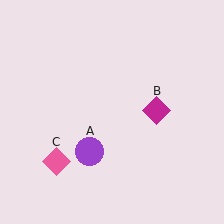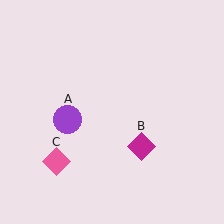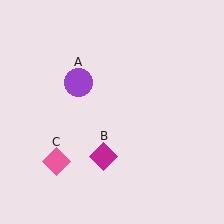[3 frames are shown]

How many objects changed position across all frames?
2 objects changed position: purple circle (object A), magenta diamond (object B).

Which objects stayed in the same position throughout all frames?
Pink diamond (object C) remained stationary.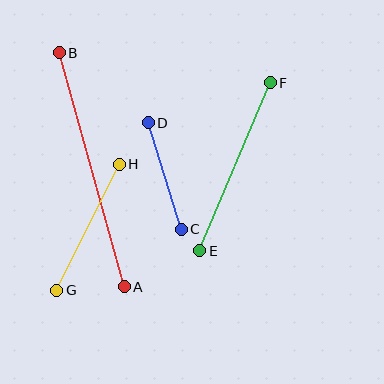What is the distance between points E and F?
The distance is approximately 182 pixels.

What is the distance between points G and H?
The distance is approximately 141 pixels.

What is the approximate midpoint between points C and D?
The midpoint is at approximately (165, 176) pixels.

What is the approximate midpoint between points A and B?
The midpoint is at approximately (92, 170) pixels.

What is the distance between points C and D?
The distance is approximately 112 pixels.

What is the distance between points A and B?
The distance is approximately 243 pixels.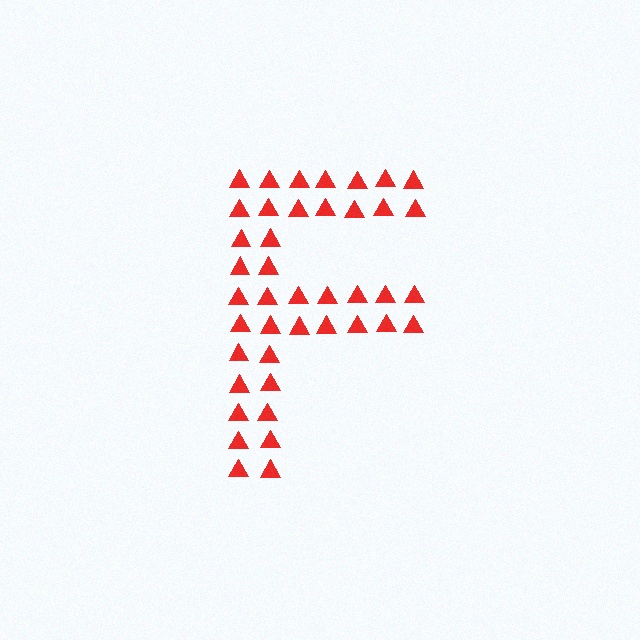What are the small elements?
The small elements are triangles.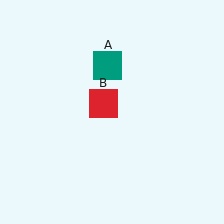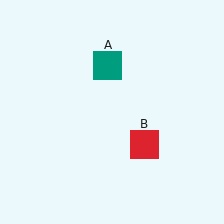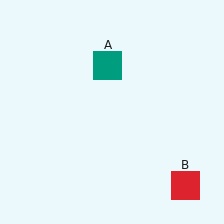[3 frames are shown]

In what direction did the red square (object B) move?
The red square (object B) moved down and to the right.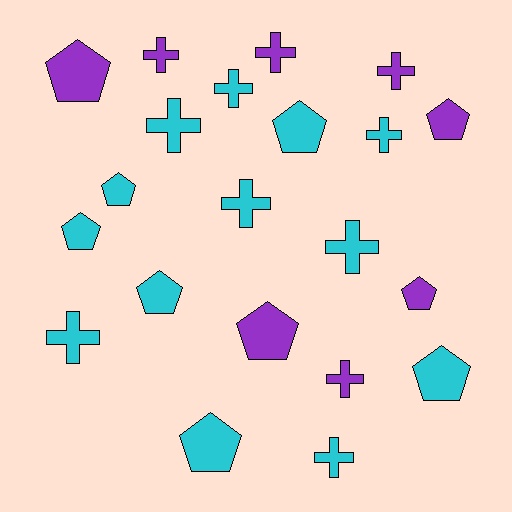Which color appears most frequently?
Cyan, with 13 objects.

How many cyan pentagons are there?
There are 6 cyan pentagons.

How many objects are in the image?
There are 21 objects.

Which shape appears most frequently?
Cross, with 11 objects.